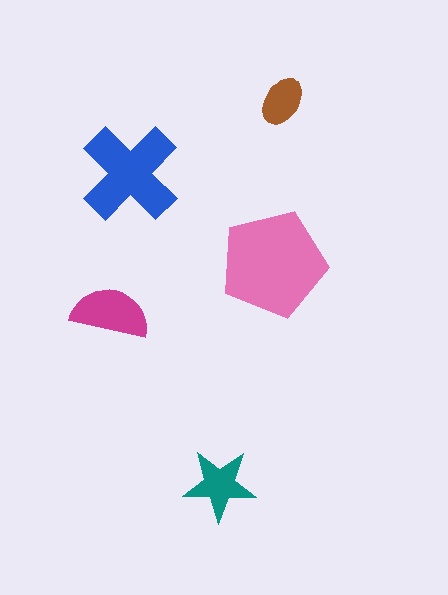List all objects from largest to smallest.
The pink pentagon, the blue cross, the magenta semicircle, the teal star, the brown ellipse.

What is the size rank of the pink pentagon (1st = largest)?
1st.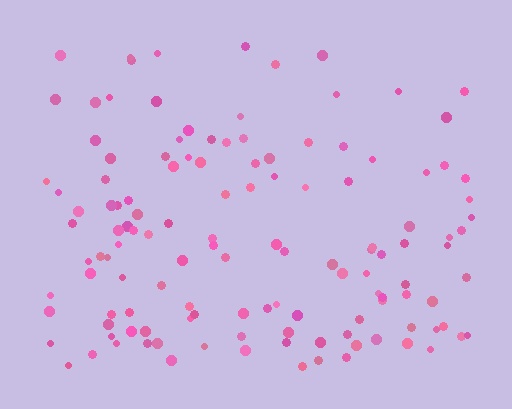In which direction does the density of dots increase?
From top to bottom, with the bottom side densest.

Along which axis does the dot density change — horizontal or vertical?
Vertical.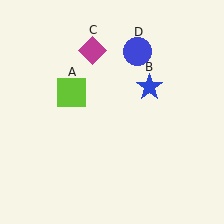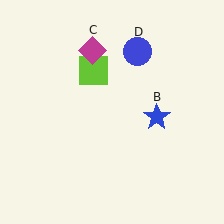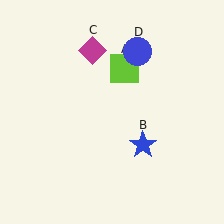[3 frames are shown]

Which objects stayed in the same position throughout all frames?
Magenta diamond (object C) and blue circle (object D) remained stationary.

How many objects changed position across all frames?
2 objects changed position: lime square (object A), blue star (object B).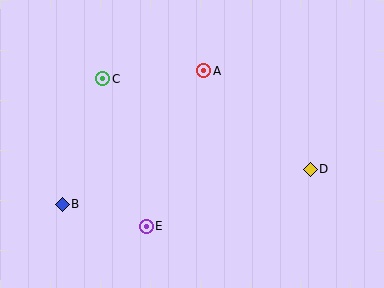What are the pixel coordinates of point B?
Point B is at (62, 204).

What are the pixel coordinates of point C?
Point C is at (103, 79).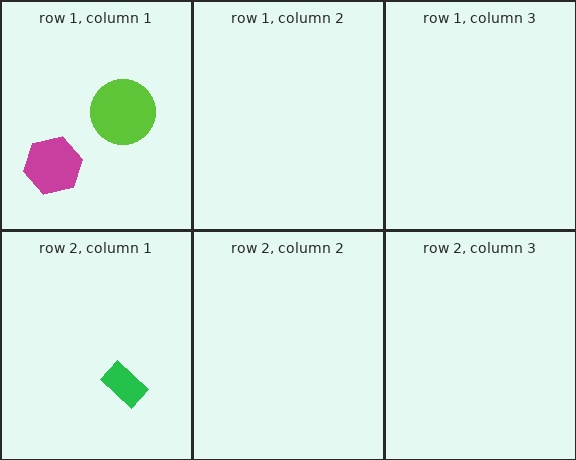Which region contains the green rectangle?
The row 2, column 1 region.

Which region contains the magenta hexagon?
The row 1, column 1 region.